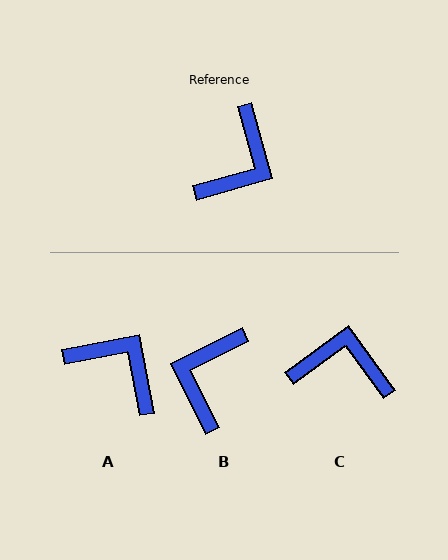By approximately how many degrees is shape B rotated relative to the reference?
Approximately 169 degrees clockwise.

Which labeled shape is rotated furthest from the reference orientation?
B, about 169 degrees away.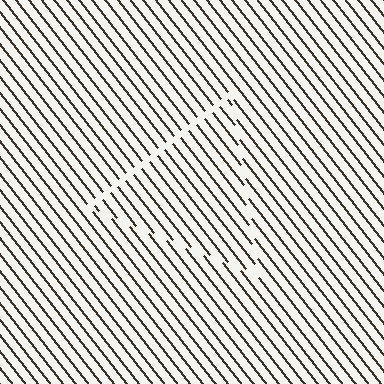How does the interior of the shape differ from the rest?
The interior of the shape contains the same grating, shifted by half a period — the contour is defined by the phase discontinuity where line-ends from the inner and outer gratings abut.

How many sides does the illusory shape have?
3 sides — the line-ends trace a triangle.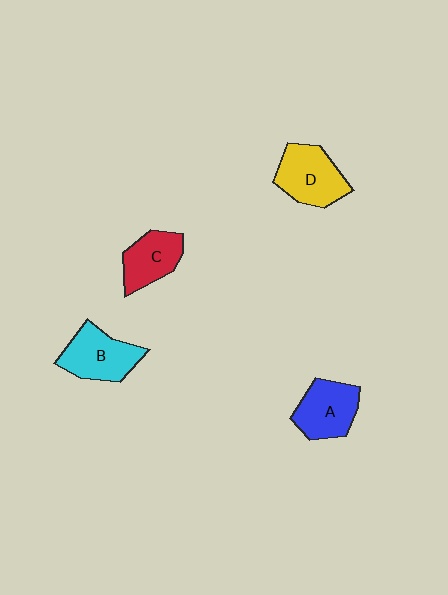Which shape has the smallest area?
Shape C (red).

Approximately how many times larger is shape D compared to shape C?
Approximately 1.3 times.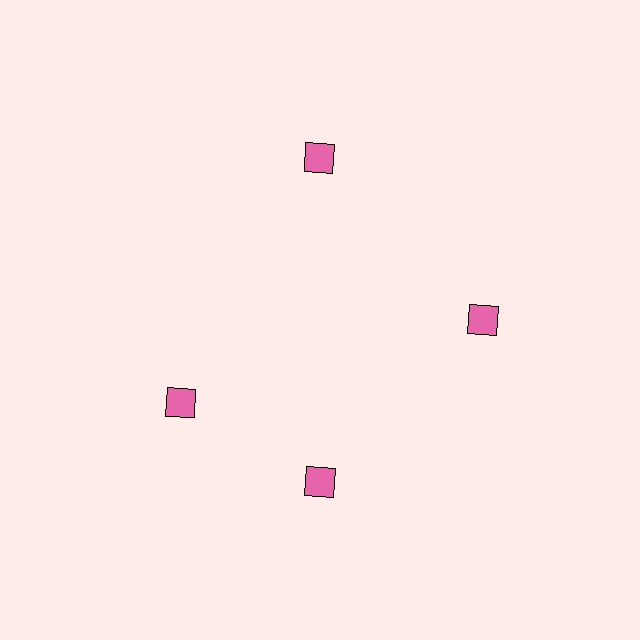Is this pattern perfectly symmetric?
No. The 4 pink squares are arranged in a ring, but one element near the 9 o'clock position is rotated out of alignment along the ring, breaking the 4-fold rotational symmetry.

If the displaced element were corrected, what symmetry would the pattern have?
It would have 4-fold rotational symmetry — the pattern would map onto itself every 90 degrees.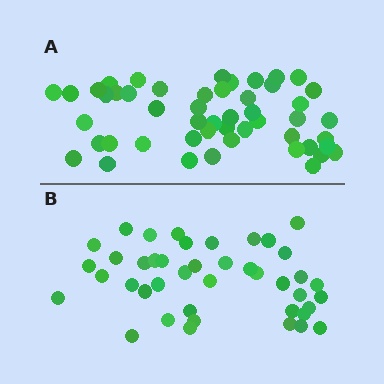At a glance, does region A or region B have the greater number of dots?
Region A (the top region) has more dots.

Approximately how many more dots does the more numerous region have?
Region A has roughly 8 or so more dots than region B.